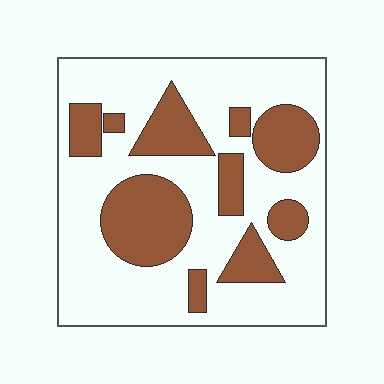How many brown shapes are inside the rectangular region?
10.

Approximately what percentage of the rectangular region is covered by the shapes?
Approximately 30%.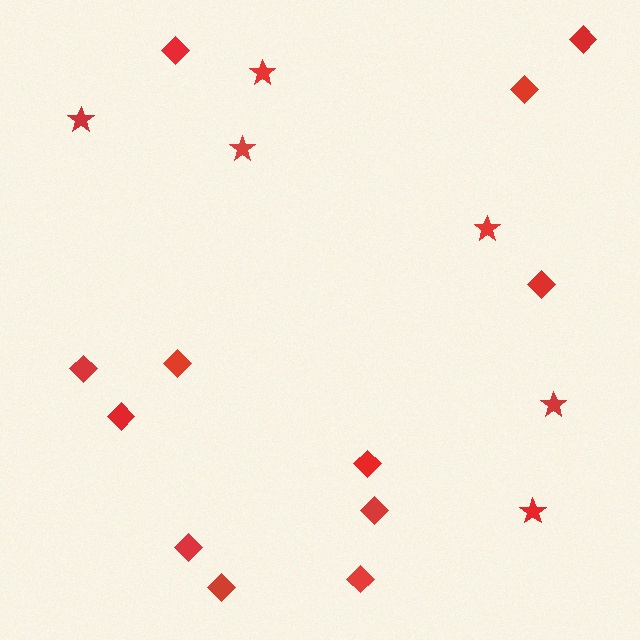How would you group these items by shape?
There are 2 groups: one group of stars (6) and one group of diamonds (12).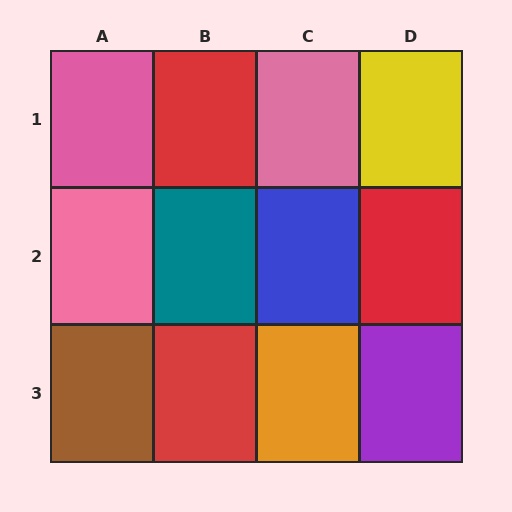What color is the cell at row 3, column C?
Orange.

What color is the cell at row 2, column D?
Red.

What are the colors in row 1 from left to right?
Pink, red, pink, yellow.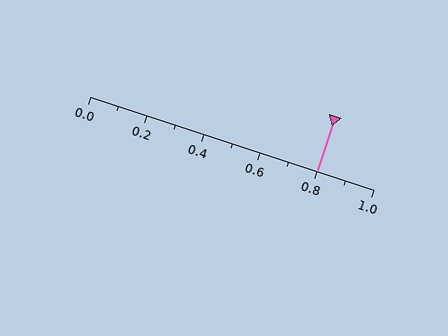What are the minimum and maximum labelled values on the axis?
The axis runs from 0.0 to 1.0.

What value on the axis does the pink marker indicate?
The marker indicates approximately 0.8.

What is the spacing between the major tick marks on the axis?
The major ticks are spaced 0.2 apart.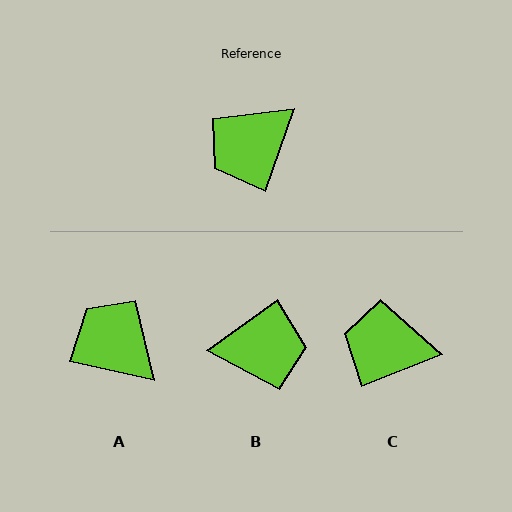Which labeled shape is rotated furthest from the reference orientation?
B, about 145 degrees away.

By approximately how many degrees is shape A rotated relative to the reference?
Approximately 83 degrees clockwise.